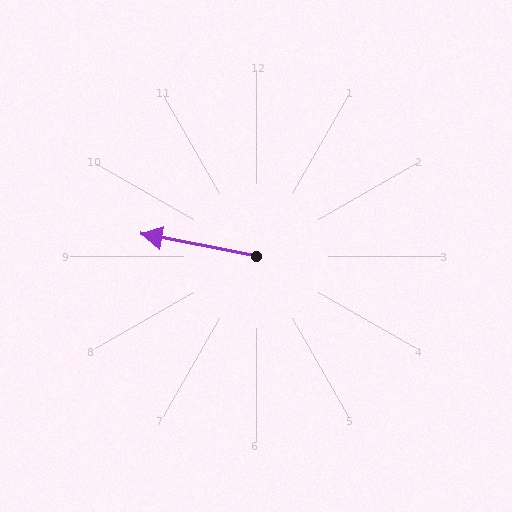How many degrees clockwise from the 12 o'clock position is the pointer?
Approximately 281 degrees.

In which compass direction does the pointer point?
West.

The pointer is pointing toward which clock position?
Roughly 9 o'clock.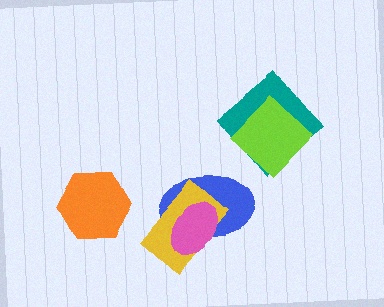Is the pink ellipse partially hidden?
No, no other shape covers it.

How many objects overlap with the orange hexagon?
0 objects overlap with the orange hexagon.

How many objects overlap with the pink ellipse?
2 objects overlap with the pink ellipse.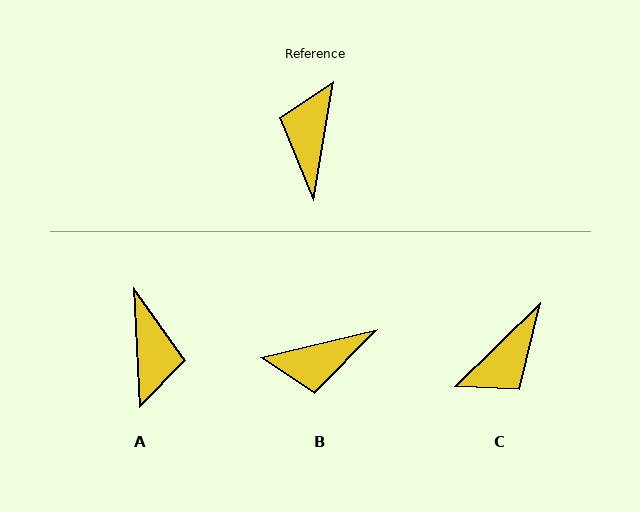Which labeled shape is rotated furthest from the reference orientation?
A, about 167 degrees away.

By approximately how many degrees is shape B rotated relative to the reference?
Approximately 113 degrees counter-clockwise.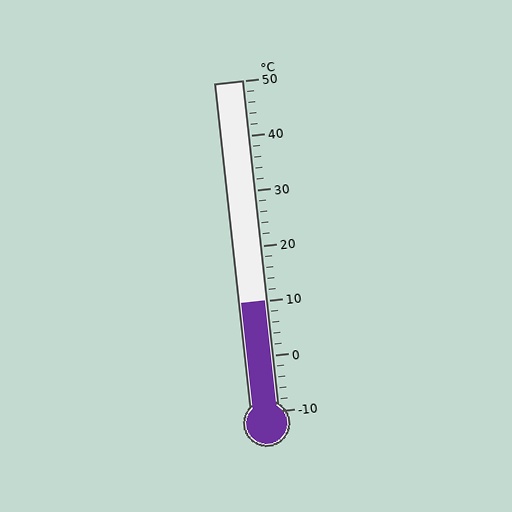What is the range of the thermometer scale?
The thermometer scale ranges from -10°C to 50°C.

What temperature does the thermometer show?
The thermometer shows approximately 10°C.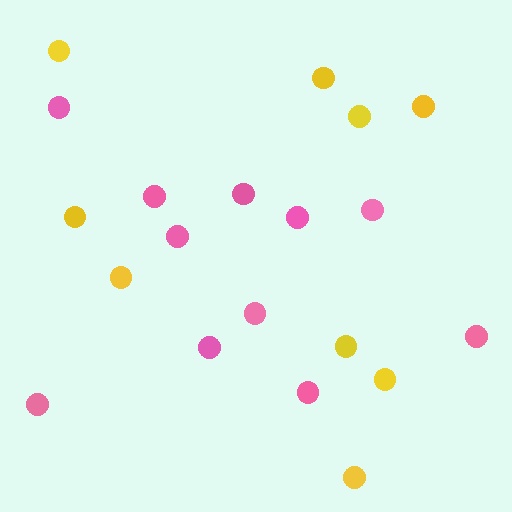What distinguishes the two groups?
There are 2 groups: one group of pink circles (11) and one group of yellow circles (9).